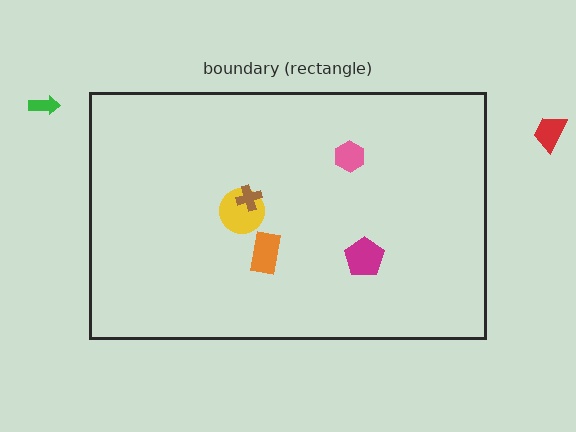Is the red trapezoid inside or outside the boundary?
Outside.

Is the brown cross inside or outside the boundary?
Inside.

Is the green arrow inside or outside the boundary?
Outside.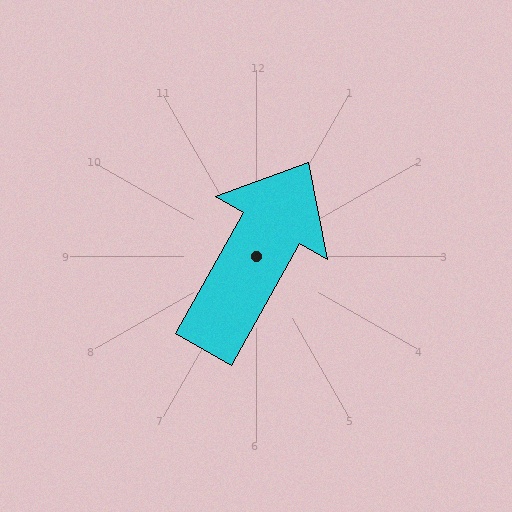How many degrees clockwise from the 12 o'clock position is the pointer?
Approximately 29 degrees.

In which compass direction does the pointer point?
Northeast.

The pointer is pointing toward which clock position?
Roughly 1 o'clock.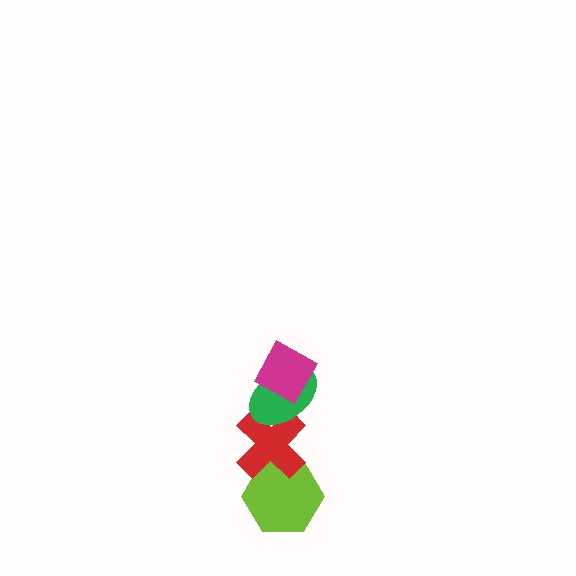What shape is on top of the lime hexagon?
The red cross is on top of the lime hexagon.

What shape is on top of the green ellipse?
The magenta diamond is on top of the green ellipse.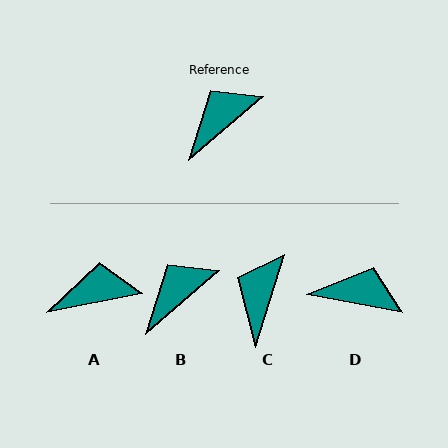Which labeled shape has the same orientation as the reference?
B.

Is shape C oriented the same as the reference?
No, it is off by about 32 degrees.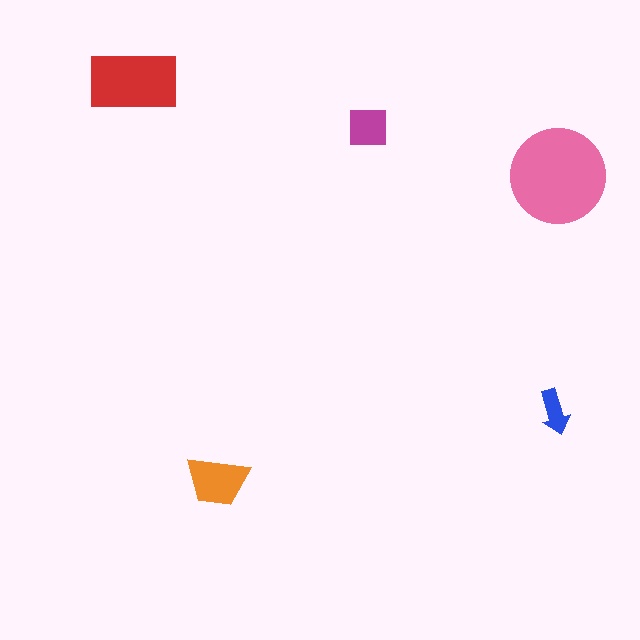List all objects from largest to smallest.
The pink circle, the red rectangle, the orange trapezoid, the magenta square, the blue arrow.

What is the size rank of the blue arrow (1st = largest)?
5th.